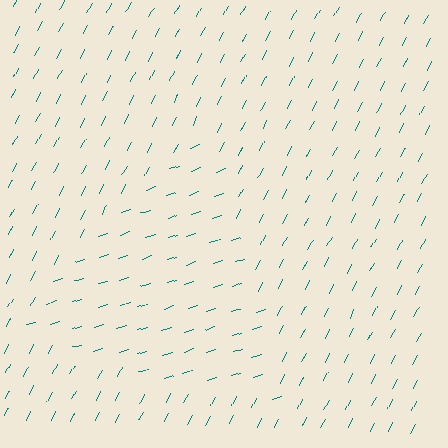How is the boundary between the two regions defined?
The boundary is defined purely by a change in line orientation (approximately 45 degrees difference). All lines are the same color and thickness.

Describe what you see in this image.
The image is filled with small teal line segments. A triangle region in the image has lines oriented differently from the surrounding lines, creating a visible texture boundary.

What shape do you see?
I see a triangle.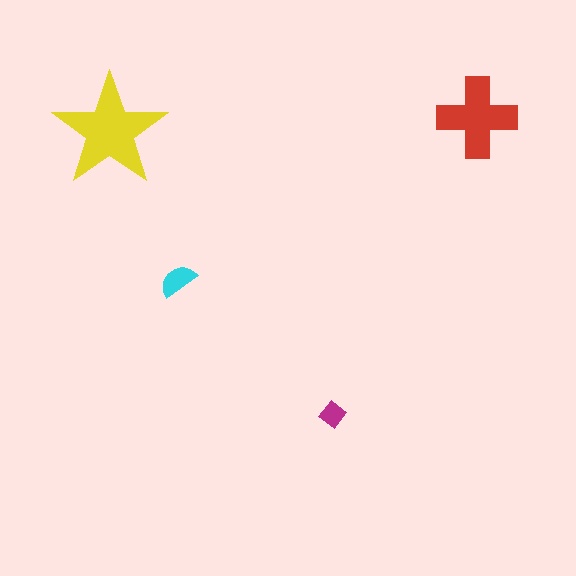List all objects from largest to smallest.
The yellow star, the red cross, the cyan semicircle, the magenta diamond.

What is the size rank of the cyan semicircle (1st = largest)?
3rd.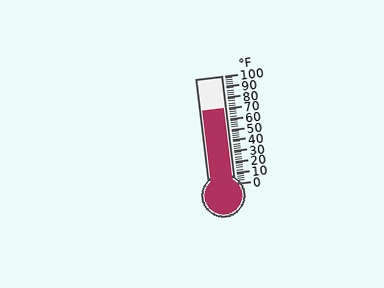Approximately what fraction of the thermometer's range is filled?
The thermometer is filled to approximately 70% of its range.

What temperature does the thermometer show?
The thermometer shows approximately 70°F.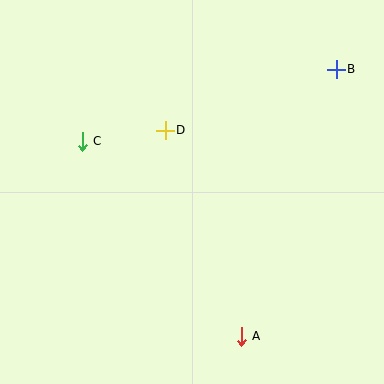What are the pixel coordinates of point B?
Point B is at (336, 69).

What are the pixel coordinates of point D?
Point D is at (165, 130).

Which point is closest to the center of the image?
Point D at (165, 130) is closest to the center.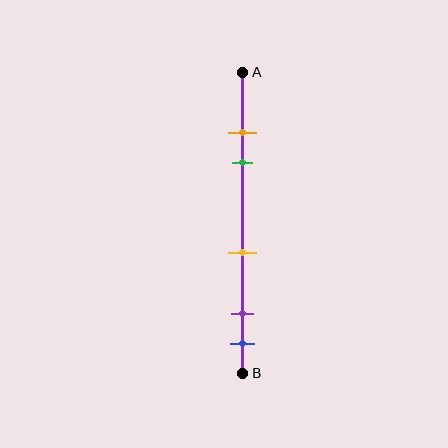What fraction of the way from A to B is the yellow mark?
The yellow mark is approximately 60% (0.6) of the way from A to B.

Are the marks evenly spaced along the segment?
No, the marks are not evenly spaced.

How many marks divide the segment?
There are 5 marks dividing the segment.